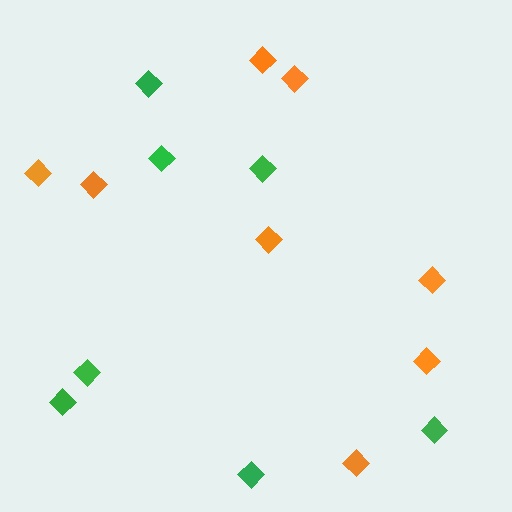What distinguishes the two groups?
There are 2 groups: one group of green diamonds (7) and one group of orange diamonds (8).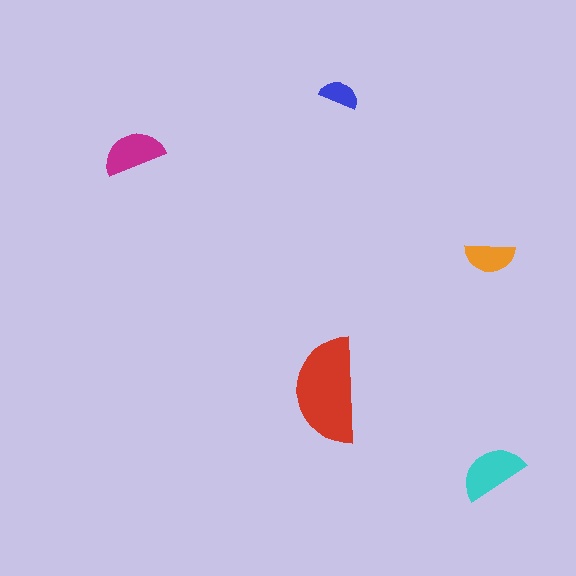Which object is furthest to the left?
The magenta semicircle is leftmost.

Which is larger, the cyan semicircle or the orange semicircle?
The cyan one.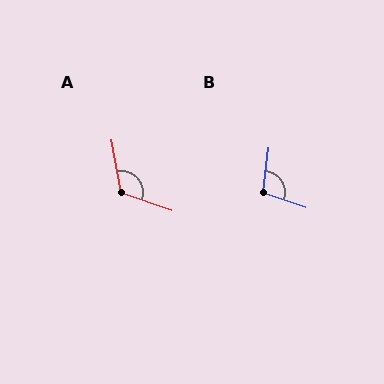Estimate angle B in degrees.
Approximately 101 degrees.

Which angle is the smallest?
B, at approximately 101 degrees.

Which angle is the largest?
A, at approximately 120 degrees.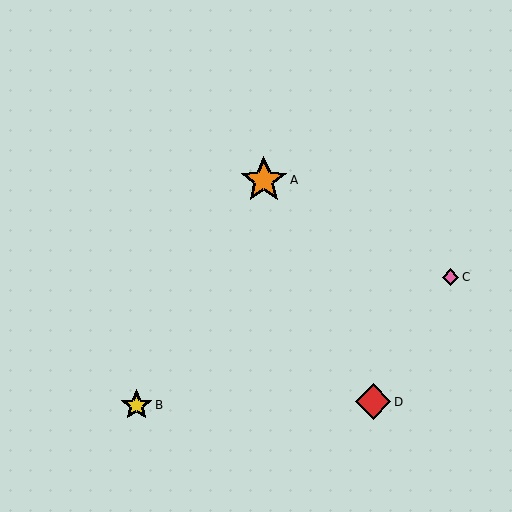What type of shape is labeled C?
Shape C is a pink diamond.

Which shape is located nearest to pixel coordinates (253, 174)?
The orange star (labeled A) at (264, 180) is nearest to that location.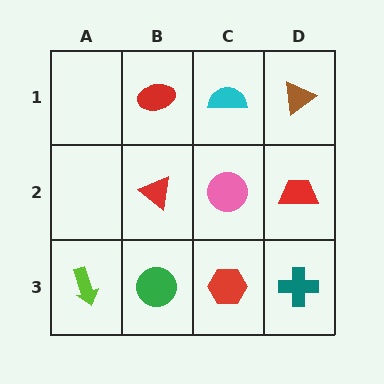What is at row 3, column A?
A lime arrow.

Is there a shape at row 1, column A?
No, that cell is empty.